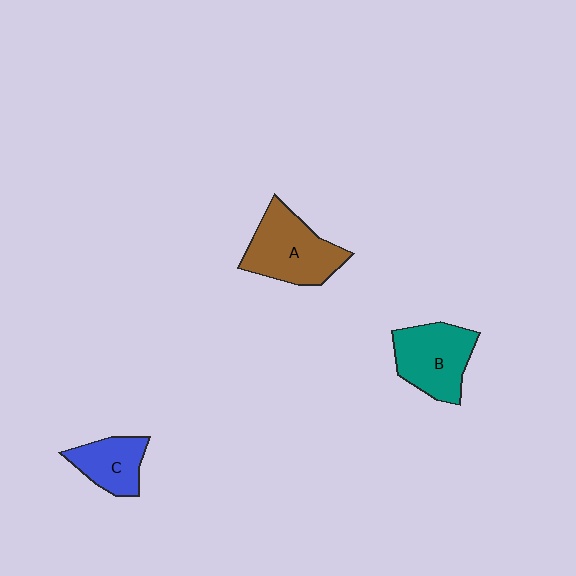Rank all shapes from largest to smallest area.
From largest to smallest: A (brown), B (teal), C (blue).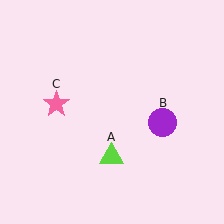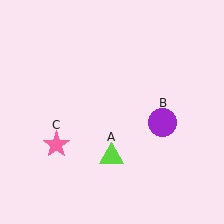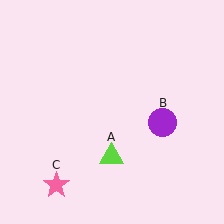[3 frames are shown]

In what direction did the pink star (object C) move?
The pink star (object C) moved down.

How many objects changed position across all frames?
1 object changed position: pink star (object C).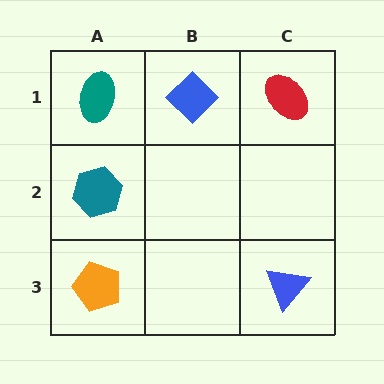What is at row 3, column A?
An orange pentagon.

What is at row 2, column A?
A teal hexagon.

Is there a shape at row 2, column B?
No, that cell is empty.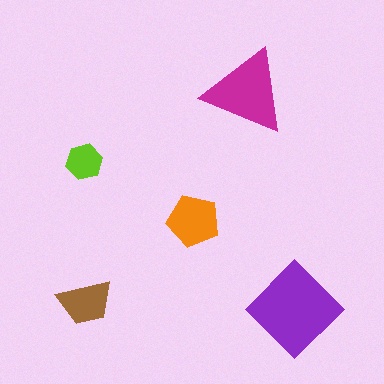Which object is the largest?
The purple diamond.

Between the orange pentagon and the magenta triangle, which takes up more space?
The magenta triangle.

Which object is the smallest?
The lime hexagon.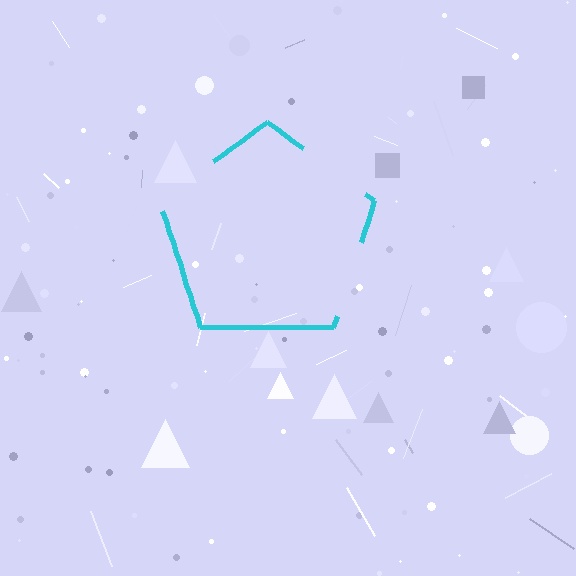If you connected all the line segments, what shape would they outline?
They would outline a pentagon.